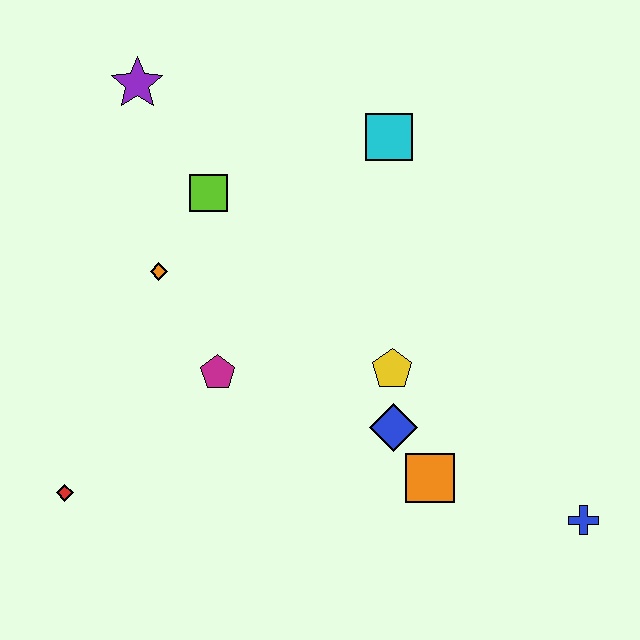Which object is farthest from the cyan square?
The red diamond is farthest from the cyan square.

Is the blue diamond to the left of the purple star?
No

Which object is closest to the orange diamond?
The lime square is closest to the orange diamond.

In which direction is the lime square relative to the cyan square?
The lime square is to the left of the cyan square.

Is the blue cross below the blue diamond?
Yes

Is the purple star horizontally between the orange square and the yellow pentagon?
No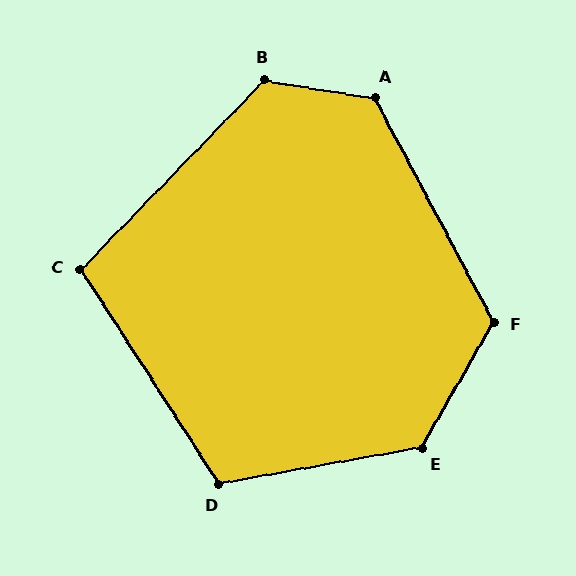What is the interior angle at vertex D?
Approximately 113 degrees (obtuse).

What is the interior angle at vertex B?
Approximately 125 degrees (obtuse).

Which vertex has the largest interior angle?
E, at approximately 130 degrees.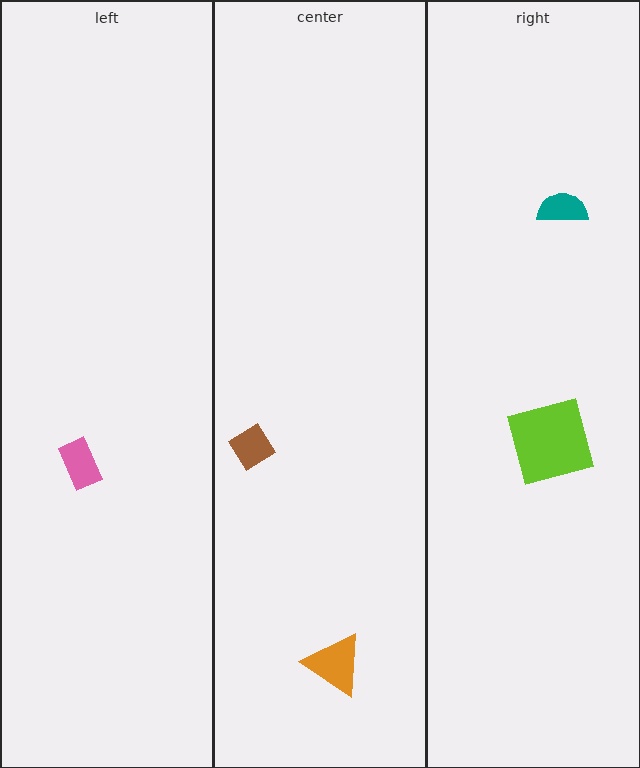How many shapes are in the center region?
2.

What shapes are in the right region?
The lime square, the teal semicircle.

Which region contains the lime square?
The right region.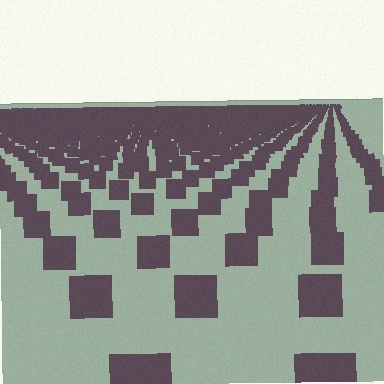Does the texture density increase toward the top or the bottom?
Density increases toward the top.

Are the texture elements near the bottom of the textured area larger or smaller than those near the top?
Larger. Near the bottom, elements are closer to the viewer and appear at a bigger on-screen size.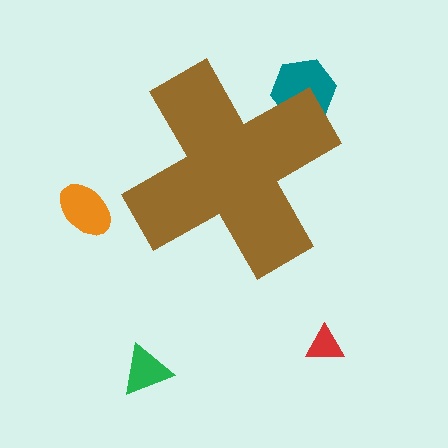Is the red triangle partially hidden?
No, the red triangle is fully visible.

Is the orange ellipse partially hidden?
No, the orange ellipse is fully visible.